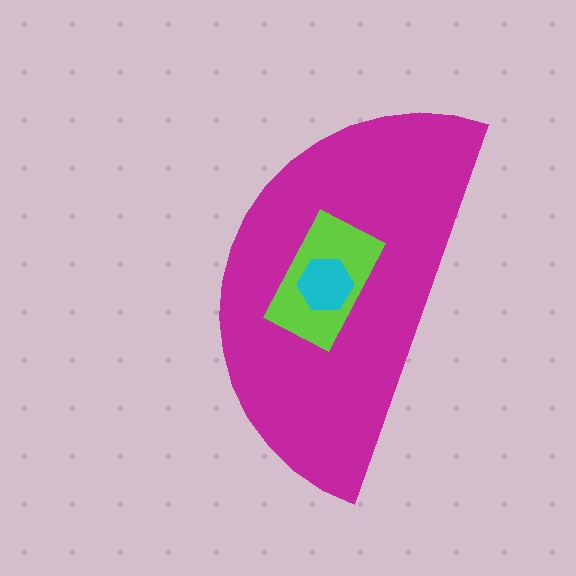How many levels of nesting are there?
3.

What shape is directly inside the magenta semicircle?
The lime rectangle.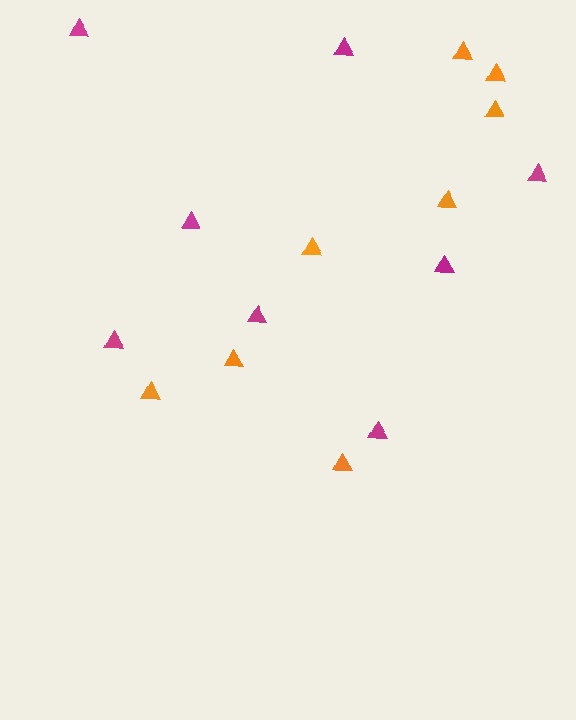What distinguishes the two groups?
There are 2 groups: one group of magenta triangles (8) and one group of orange triangles (8).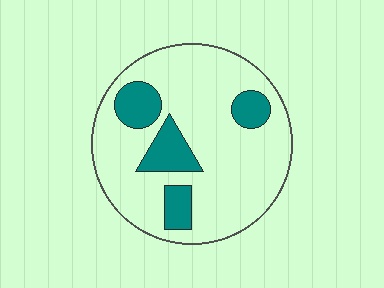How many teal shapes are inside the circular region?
4.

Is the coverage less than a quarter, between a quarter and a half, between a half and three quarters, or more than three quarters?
Less than a quarter.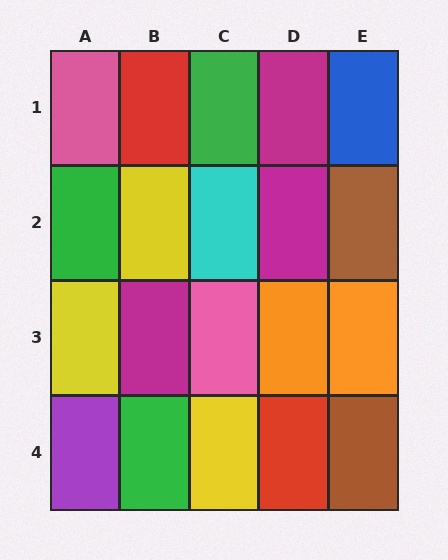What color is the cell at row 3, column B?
Magenta.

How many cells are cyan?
1 cell is cyan.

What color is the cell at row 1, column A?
Pink.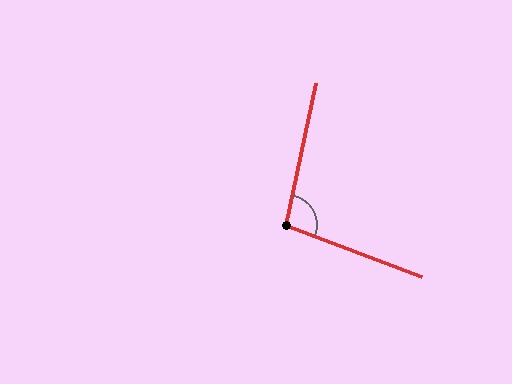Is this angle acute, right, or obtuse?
It is obtuse.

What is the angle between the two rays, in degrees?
Approximately 99 degrees.